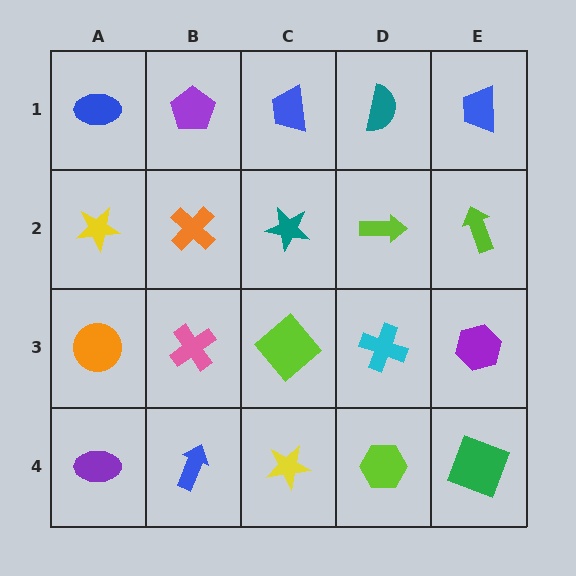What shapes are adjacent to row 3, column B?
An orange cross (row 2, column B), a blue arrow (row 4, column B), an orange circle (row 3, column A), a lime diamond (row 3, column C).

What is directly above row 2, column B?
A purple pentagon.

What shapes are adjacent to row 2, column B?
A purple pentagon (row 1, column B), a pink cross (row 3, column B), a yellow star (row 2, column A), a teal star (row 2, column C).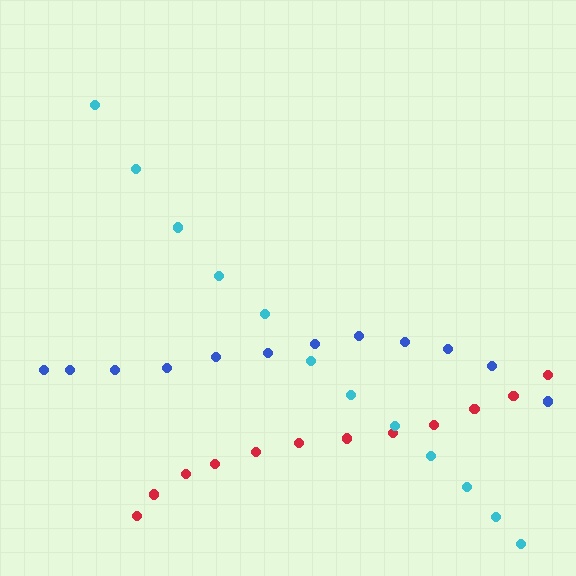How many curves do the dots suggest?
There are 3 distinct paths.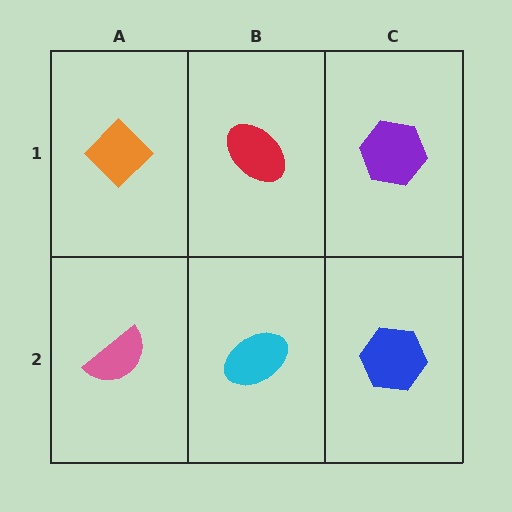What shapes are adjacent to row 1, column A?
A pink semicircle (row 2, column A), a red ellipse (row 1, column B).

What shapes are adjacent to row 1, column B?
A cyan ellipse (row 2, column B), an orange diamond (row 1, column A), a purple hexagon (row 1, column C).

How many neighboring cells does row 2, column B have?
3.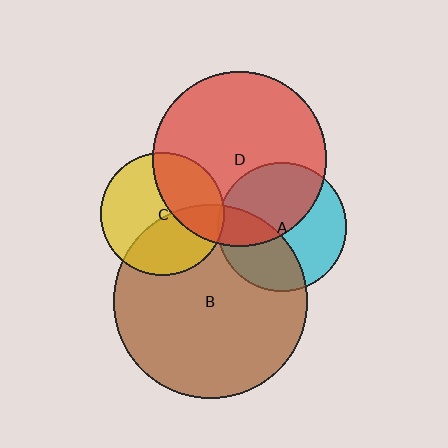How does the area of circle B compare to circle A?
Approximately 2.3 times.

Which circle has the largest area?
Circle B (brown).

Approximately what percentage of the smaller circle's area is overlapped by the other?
Approximately 40%.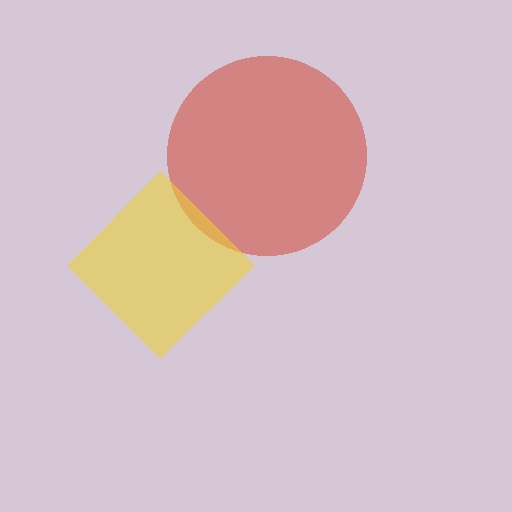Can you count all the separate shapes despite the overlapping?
Yes, there are 2 separate shapes.